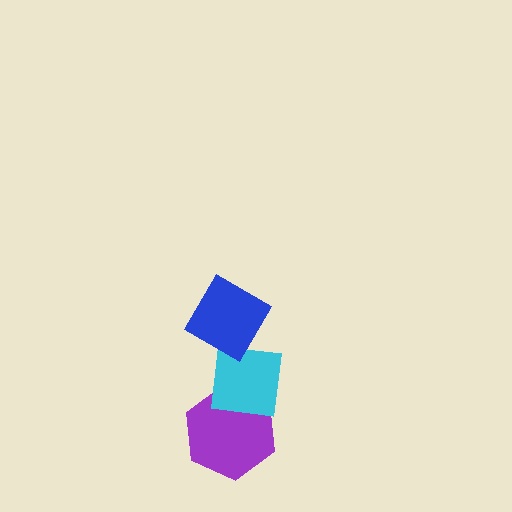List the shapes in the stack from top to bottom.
From top to bottom: the blue diamond, the cyan square, the purple hexagon.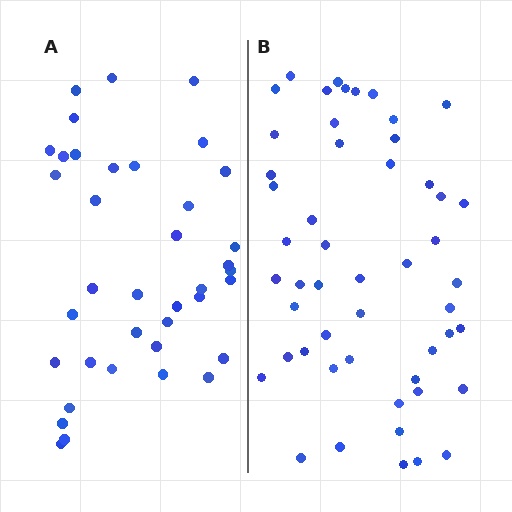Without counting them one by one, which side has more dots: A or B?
Region B (the right region) has more dots.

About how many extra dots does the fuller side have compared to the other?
Region B has approximately 15 more dots than region A.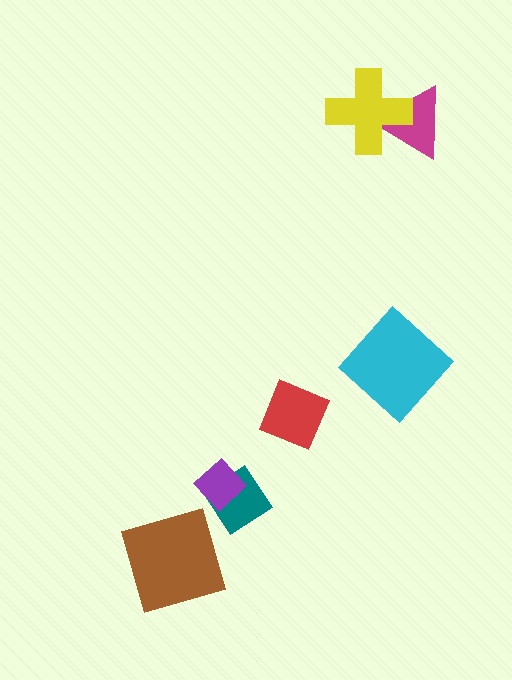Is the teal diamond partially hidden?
Yes, it is partially covered by another shape.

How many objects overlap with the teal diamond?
1 object overlaps with the teal diamond.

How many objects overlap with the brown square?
0 objects overlap with the brown square.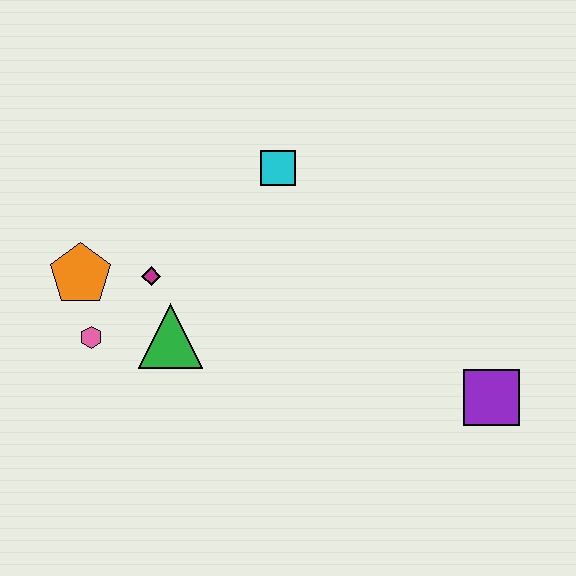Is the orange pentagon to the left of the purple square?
Yes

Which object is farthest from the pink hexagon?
The purple square is farthest from the pink hexagon.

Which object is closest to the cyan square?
The magenta diamond is closest to the cyan square.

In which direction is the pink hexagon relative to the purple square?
The pink hexagon is to the left of the purple square.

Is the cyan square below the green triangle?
No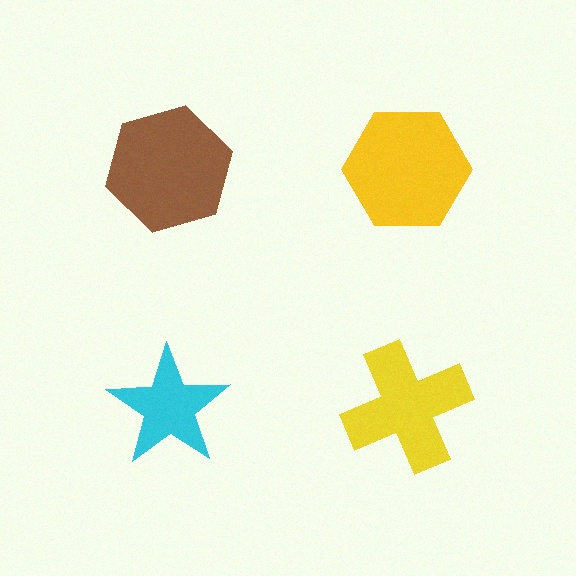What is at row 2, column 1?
A cyan star.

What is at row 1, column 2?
A yellow hexagon.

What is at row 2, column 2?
A yellow cross.